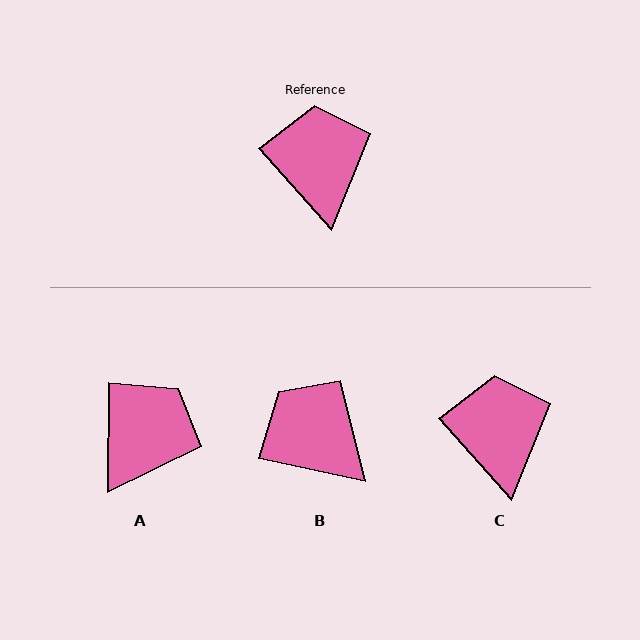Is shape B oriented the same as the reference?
No, it is off by about 36 degrees.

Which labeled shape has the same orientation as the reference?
C.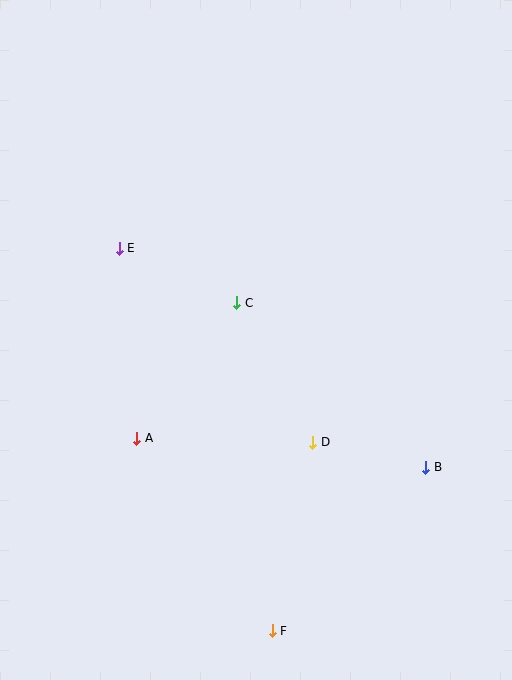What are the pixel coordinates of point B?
Point B is at (426, 467).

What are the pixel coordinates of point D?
Point D is at (313, 442).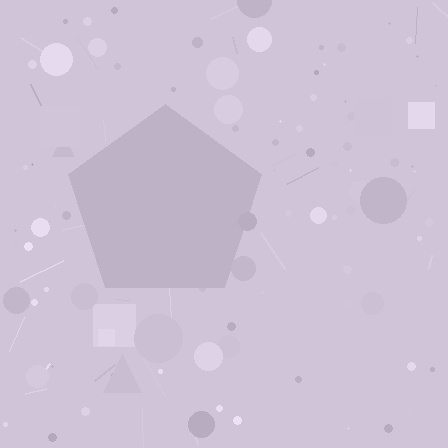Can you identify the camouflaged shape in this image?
The camouflaged shape is a pentagon.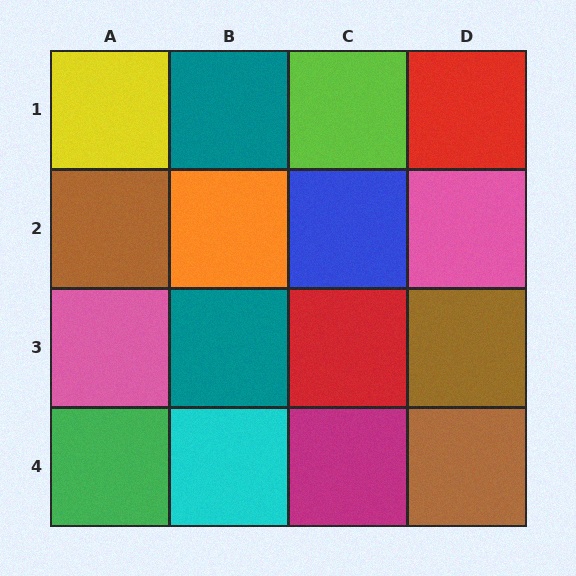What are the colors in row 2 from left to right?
Brown, orange, blue, pink.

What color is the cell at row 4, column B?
Cyan.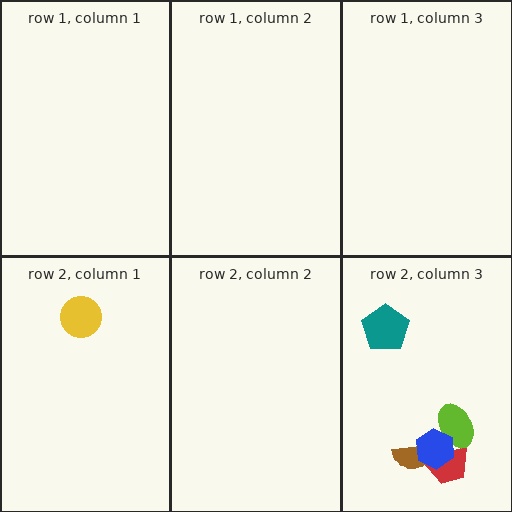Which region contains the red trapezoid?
The row 2, column 3 region.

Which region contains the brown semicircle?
The row 2, column 3 region.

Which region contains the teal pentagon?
The row 2, column 3 region.